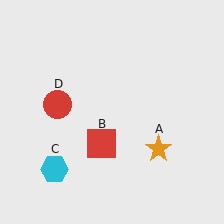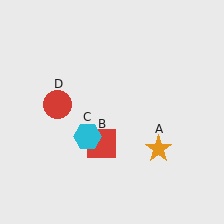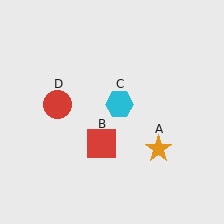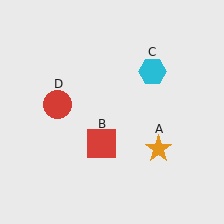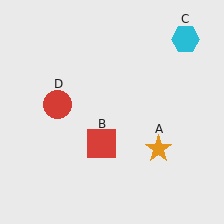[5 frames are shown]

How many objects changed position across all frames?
1 object changed position: cyan hexagon (object C).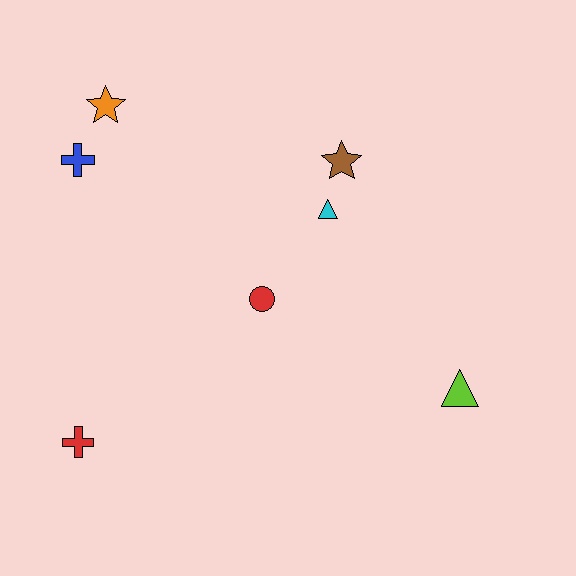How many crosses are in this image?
There are 2 crosses.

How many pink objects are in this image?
There are no pink objects.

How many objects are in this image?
There are 7 objects.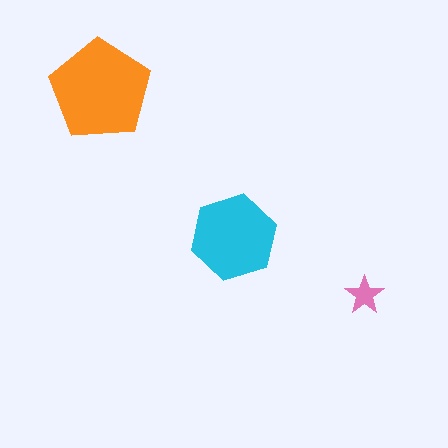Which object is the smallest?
The pink star.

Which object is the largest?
The orange pentagon.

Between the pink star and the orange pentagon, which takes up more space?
The orange pentagon.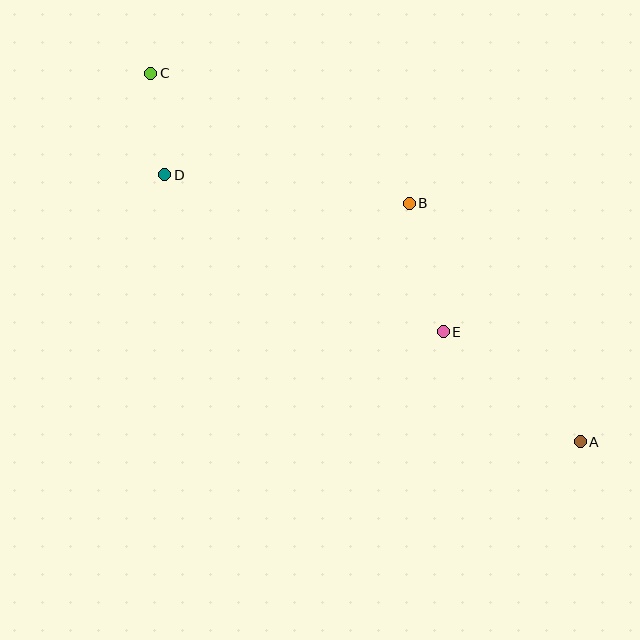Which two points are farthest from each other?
Points A and C are farthest from each other.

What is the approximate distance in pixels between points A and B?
The distance between A and B is approximately 293 pixels.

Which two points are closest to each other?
Points C and D are closest to each other.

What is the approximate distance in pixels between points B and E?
The distance between B and E is approximately 133 pixels.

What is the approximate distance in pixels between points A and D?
The distance between A and D is approximately 494 pixels.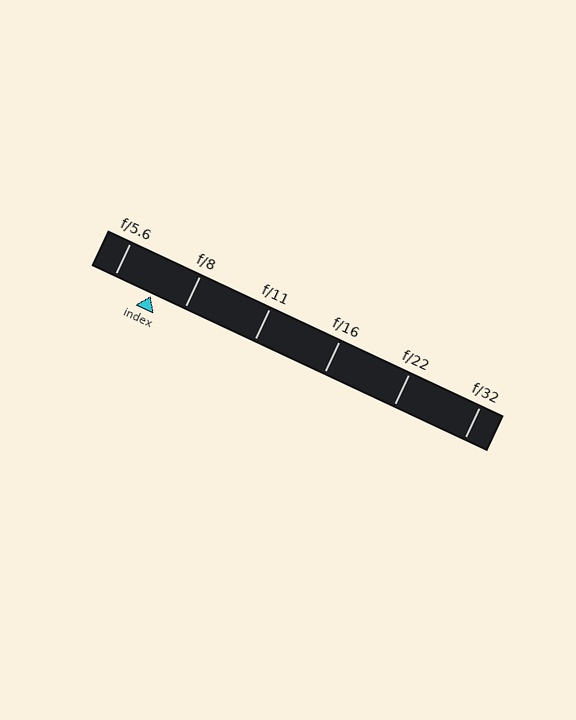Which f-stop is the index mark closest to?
The index mark is closest to f/8.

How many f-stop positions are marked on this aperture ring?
There are 6 f-stop positions marked.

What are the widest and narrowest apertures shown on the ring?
The widest aperture shown is f/5.6 and the narrowest is f/32.